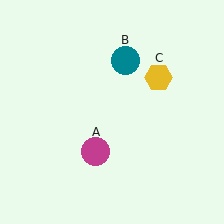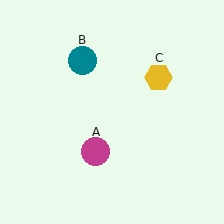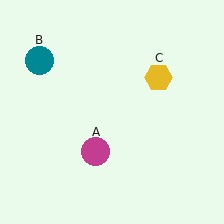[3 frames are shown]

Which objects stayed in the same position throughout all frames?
Magenta circle (object A) and yellow hexagon (object C) remained stationary.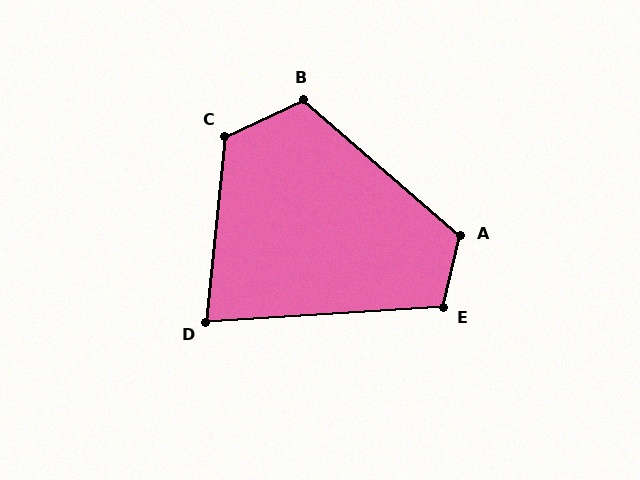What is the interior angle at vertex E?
Approximately 107 degrees (obtuse).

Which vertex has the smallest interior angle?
D, at approximately 81 degrees.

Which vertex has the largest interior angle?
C, at approximately 121 degrees.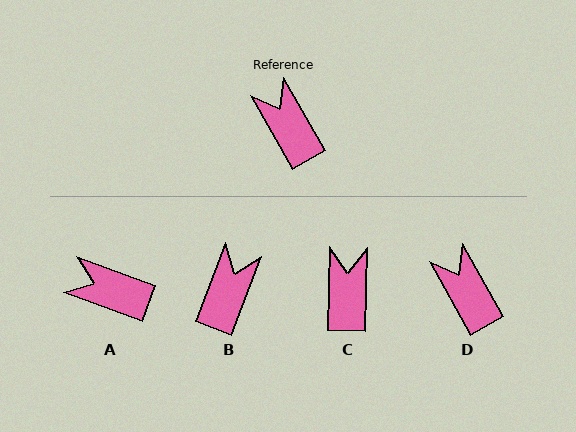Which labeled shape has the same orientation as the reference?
D.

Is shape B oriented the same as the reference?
No, it is off by about 51 degrees.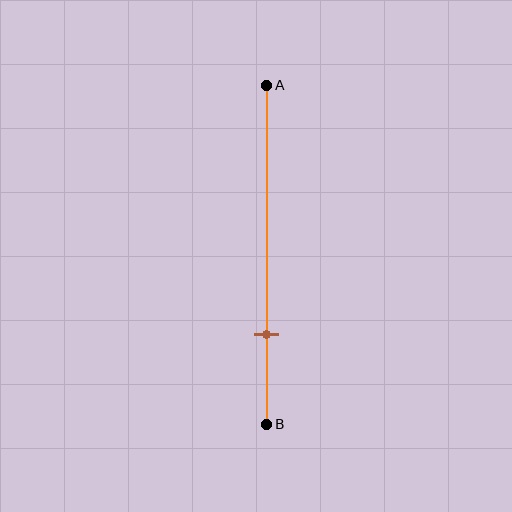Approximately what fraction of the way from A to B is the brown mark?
The brown mark is approximately 75% of the way from A to B.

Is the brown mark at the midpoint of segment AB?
No, the mark is at about 75% from A, not at the 50% midpoint.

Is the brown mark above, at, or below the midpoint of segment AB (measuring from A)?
The brown mark is below the midpoint of segment AB.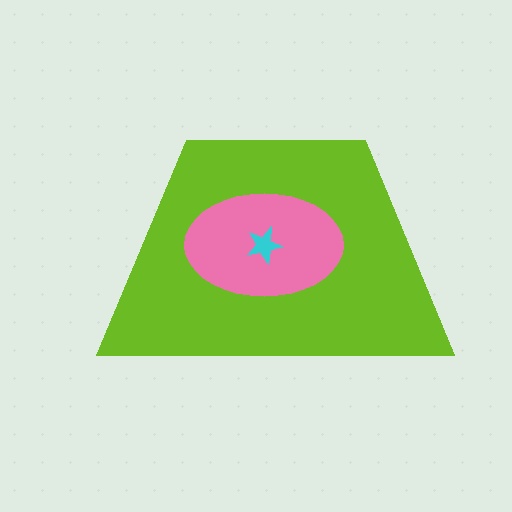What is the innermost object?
The cyan star.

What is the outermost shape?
The lime trapezoid.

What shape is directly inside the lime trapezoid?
The pink ellipse.